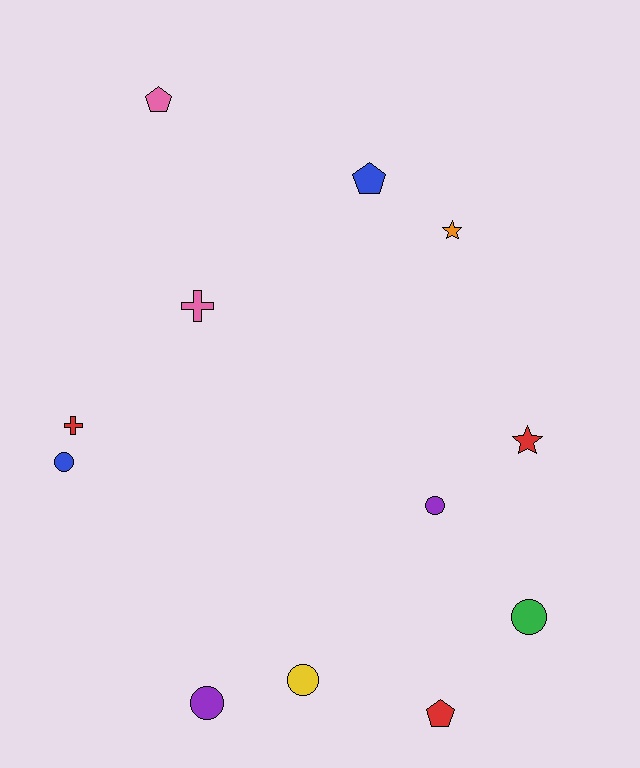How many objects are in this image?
There are 12 objects.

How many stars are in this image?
There are 2 stars.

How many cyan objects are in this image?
There are no cyan objects.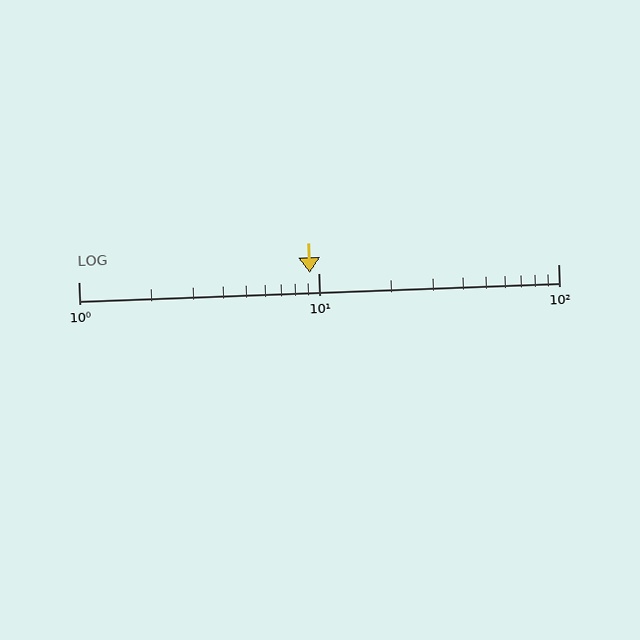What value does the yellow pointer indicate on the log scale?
The pointer indicates approximately 9.2.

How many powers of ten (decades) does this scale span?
The scale spans 2 decades, from 1 to 100.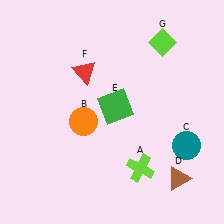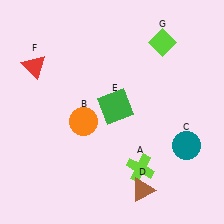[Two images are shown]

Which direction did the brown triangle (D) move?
The brown triangle (D) moved left.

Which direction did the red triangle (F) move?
The red triangle (F) moved left.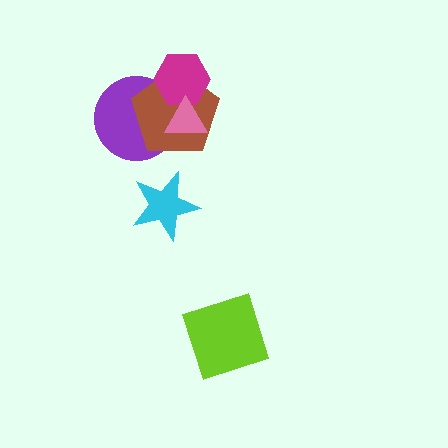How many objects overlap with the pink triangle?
3 objects overlap with the pink triangle.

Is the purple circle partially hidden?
Yes, it is partially covered by another shape.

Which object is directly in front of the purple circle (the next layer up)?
The brown pentagon is directly in front of the purple circle.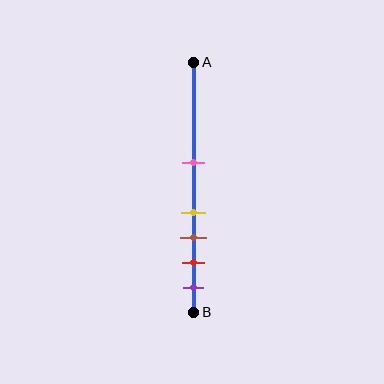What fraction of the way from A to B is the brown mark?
The brown mark is approximately 70% (0.7) of the way from A to B.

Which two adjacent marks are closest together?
The yellow and brown marks are the closest adjacent pair.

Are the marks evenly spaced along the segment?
No, the marks are not evenly spaced.